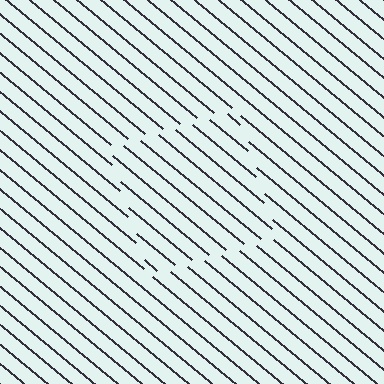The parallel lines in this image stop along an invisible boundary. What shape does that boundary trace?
An illusory square. The interior of the shape contains the same grating, shifted by half a period — the contour is defined by the phase discontinuity where line-ends from the inner and outer gratings abut.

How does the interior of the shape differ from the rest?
The interior of the shape contains the same grating, shifted by half a period — the contour is defined by the phase discontinuity where line-ends from the inner and outer gratings abut.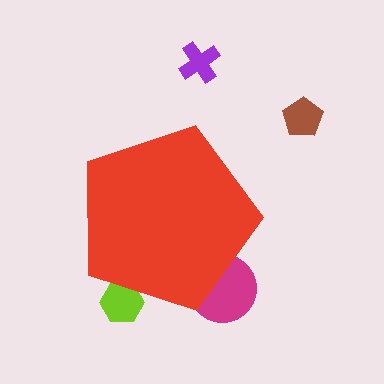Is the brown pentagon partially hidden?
No, the brown pentagon is fully visible.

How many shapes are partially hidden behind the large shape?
2 shapes are partially hidden.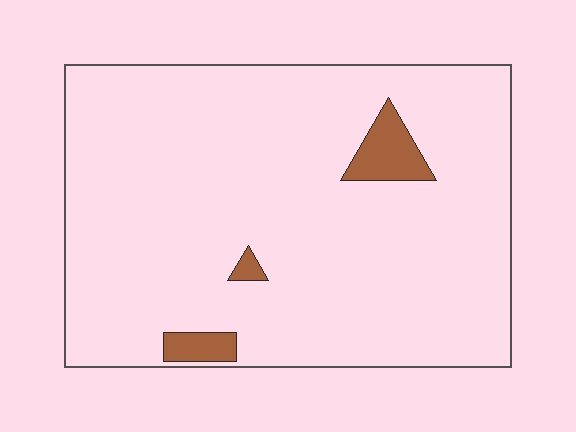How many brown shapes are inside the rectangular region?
3.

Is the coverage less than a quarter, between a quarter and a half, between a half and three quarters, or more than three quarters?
Less than a quarter.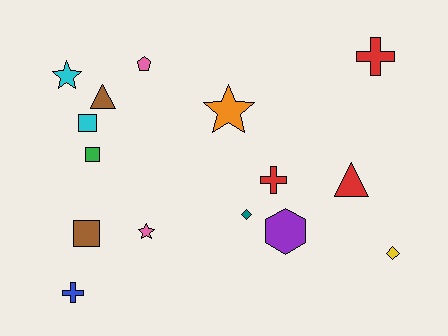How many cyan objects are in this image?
There are 2 cyan objects.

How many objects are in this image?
There are 15 objects.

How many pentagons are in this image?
There is 1 pentagon.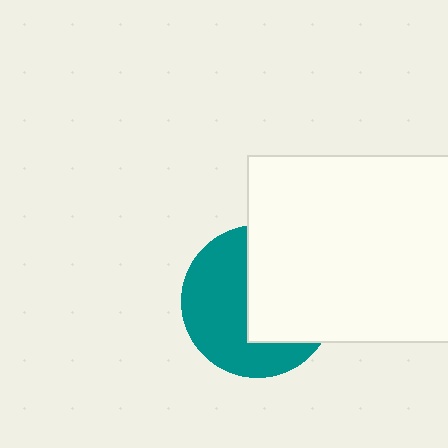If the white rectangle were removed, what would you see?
You would see the complete teal circle.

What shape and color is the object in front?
The object in front is a white rectangle.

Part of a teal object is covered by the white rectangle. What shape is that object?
It is a circle.